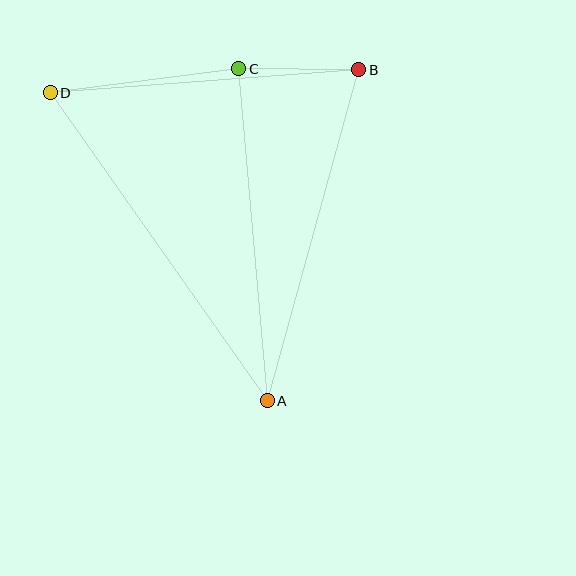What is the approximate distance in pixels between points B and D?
The distance between B and D is approximately 310 pixels.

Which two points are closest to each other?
Points B and C are closest to each other.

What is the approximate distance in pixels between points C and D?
The distance between C and D is approximately 190 pixels.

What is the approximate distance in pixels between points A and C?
The distance between A and C is approximately 333 pixels.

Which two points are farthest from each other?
Points A and D are farthest from each other.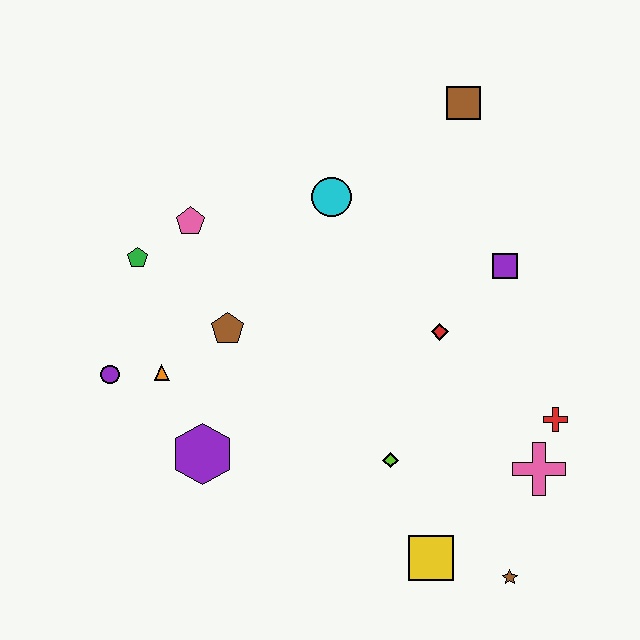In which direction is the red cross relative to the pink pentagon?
The red cross is to the right of the pink pentagon.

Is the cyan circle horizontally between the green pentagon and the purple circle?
No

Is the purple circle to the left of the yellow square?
Yes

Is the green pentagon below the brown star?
No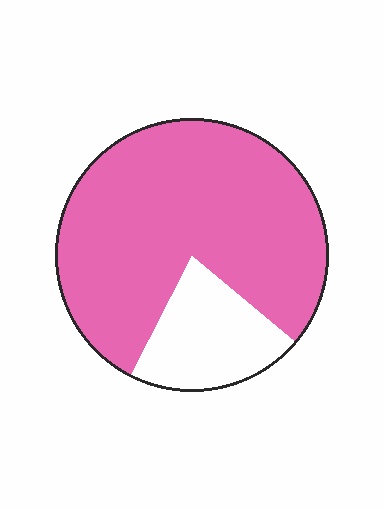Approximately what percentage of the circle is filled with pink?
Approximately 80%.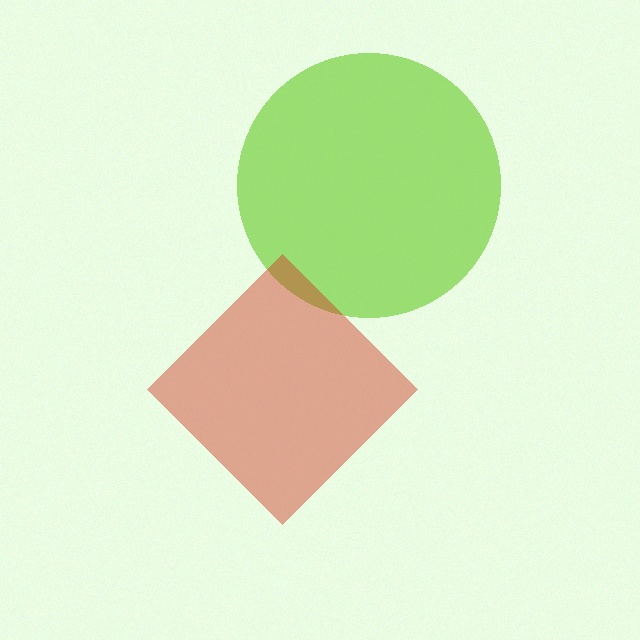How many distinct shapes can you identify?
There are 2 distinct shapes: a lime circle, a red diamond.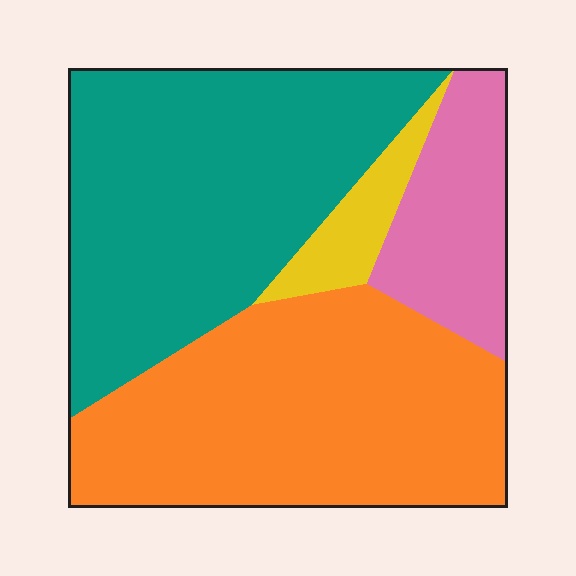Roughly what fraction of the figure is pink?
Pink covers about 15% of the figure.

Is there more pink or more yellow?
Pink.